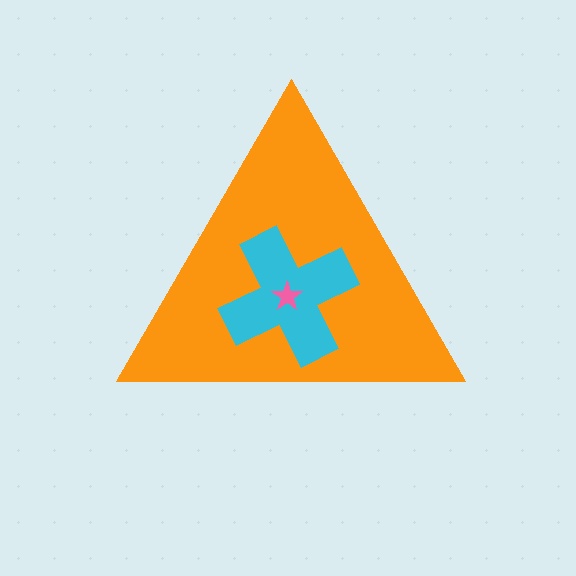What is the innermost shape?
The pink star.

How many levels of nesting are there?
3.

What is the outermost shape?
The orange triangle.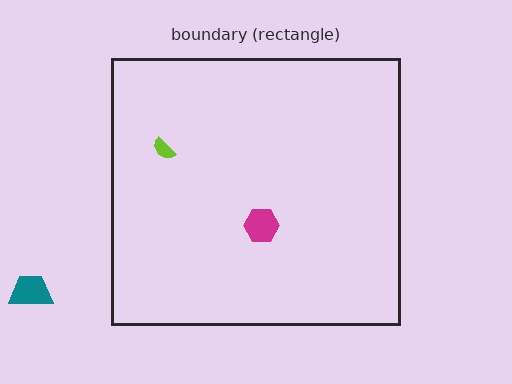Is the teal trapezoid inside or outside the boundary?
Outside.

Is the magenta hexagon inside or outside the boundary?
Inside.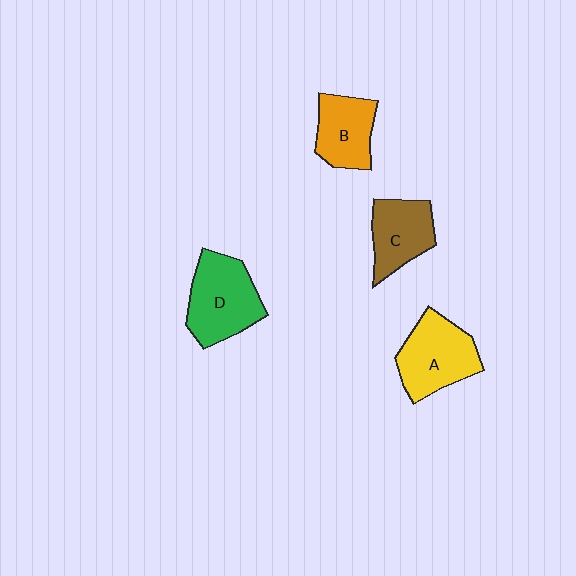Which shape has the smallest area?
Shape B (orange).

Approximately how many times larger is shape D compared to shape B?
Approximately 1.4 times.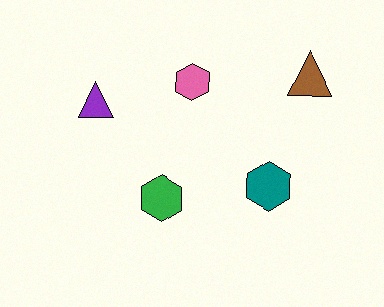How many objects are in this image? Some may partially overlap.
There are 5 objects.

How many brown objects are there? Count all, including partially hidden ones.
There is 1 brown object.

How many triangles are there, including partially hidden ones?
There are 2 triangles.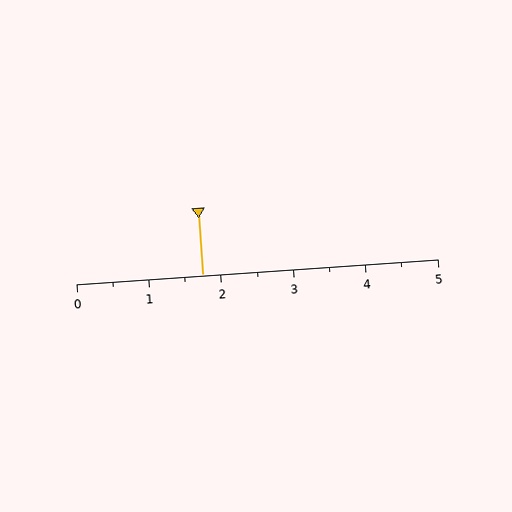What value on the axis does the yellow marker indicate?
The marker indicates approximately 1.8.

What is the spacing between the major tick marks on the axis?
The major ticks are spaced 1 apart.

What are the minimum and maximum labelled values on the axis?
The axis runs from 0 to 5.